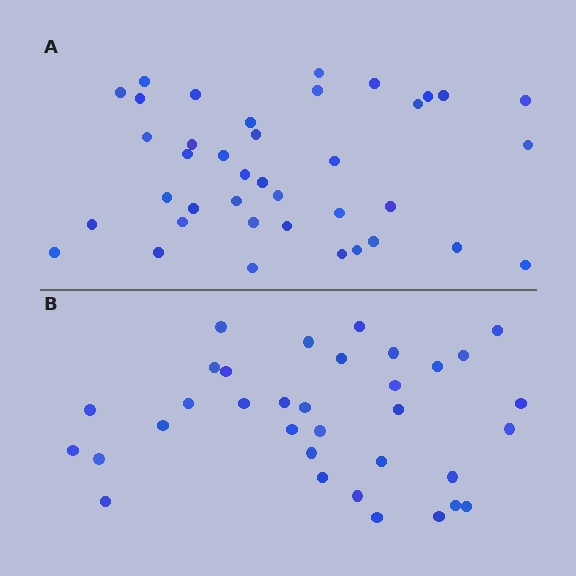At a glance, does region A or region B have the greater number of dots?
Region A (the top region) has more dots.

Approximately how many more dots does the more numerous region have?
Region A has about 5 more dots than region B.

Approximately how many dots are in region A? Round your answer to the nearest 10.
About 40 dots. (The exact count is 39, which rounds to 40.)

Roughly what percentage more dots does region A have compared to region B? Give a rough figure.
About 15% more.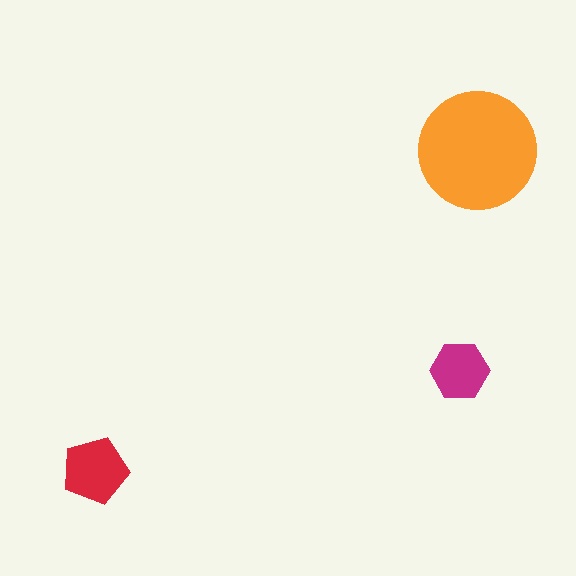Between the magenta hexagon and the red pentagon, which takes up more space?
The red pentagon.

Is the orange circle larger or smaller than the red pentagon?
Larger.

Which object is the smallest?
The magenta hexagon.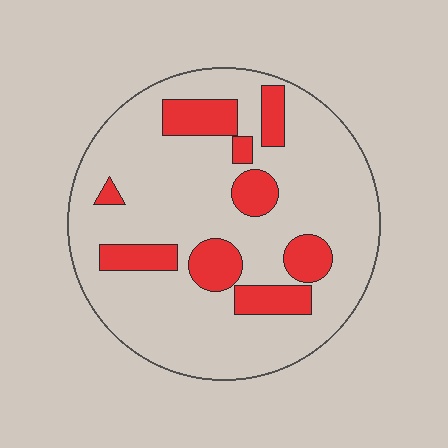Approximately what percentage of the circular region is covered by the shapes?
Approximately 20%.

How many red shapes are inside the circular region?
9.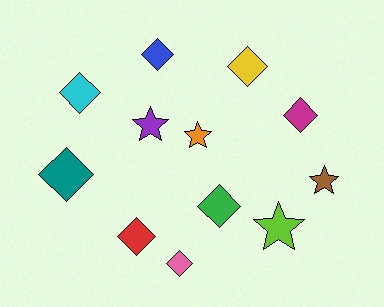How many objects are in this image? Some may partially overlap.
There are 12 objects.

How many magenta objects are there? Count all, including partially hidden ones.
There is 1 magenta object.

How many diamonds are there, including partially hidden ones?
There are 8 diamonds.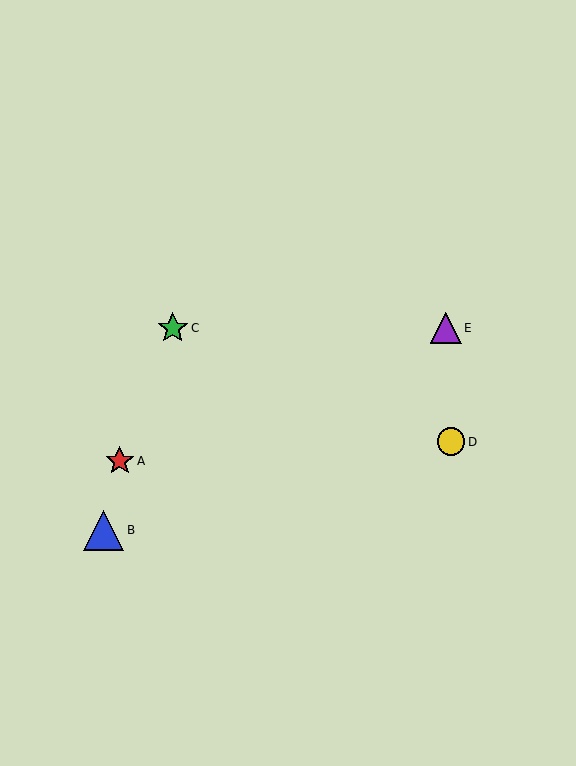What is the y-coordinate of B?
Object B is at y≈530.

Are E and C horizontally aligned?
Yes, both are at y≈328.